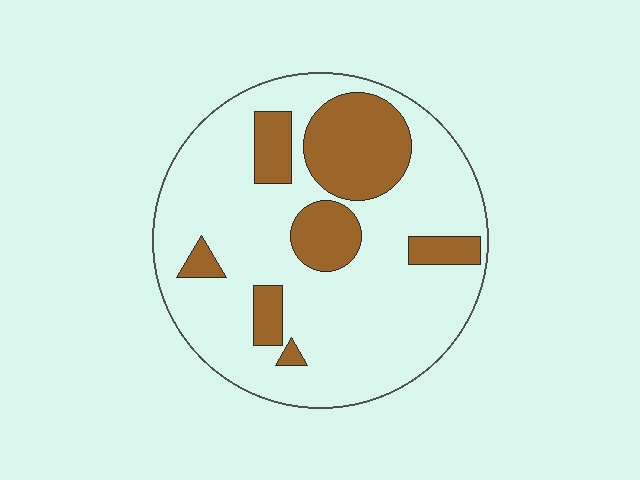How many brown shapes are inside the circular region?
7.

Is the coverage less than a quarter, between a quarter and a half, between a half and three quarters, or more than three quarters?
Less than a quarter.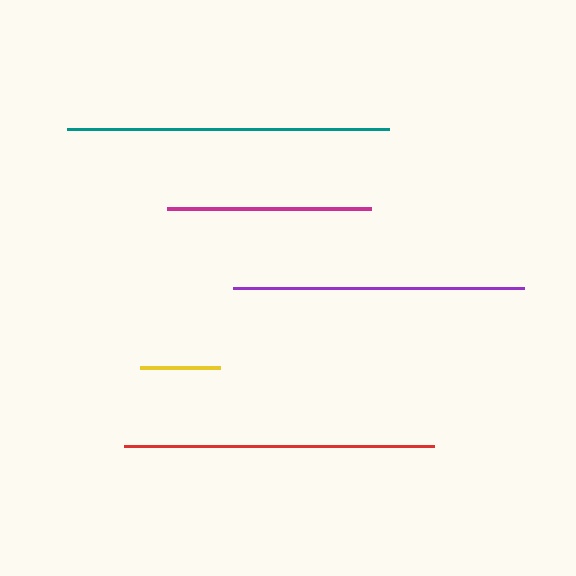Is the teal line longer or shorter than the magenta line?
The teal line is longer than the magenta line.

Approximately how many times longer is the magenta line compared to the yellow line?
The magenta line is approximately 2.6 times the length of the yellow line.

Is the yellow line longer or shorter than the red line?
The red line is longer than the yellow line.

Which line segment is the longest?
The teal line is the longest at approximately 322 pixels.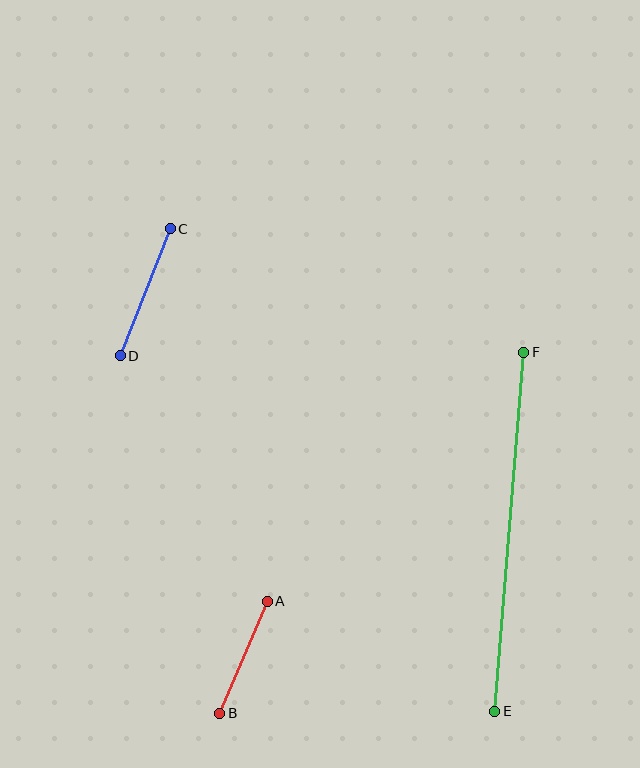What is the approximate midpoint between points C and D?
The midpoint is at approximately (145, 292) pixels.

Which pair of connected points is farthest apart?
Points E and F are farthest apart.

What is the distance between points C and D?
The distance is approximately 137 pixels.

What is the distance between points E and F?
The distance is approximately 360 pixels.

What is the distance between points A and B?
The distance is approximately 122 pixels.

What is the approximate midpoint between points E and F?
The midpoint is at approximately (509, 532) pixels.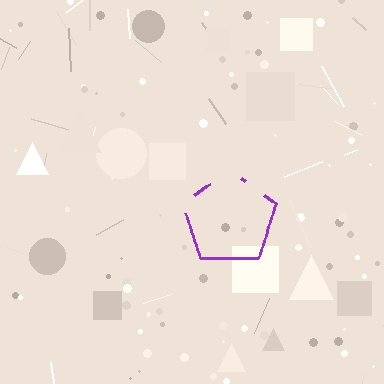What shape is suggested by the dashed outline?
The dashed outline suggests a pentagon.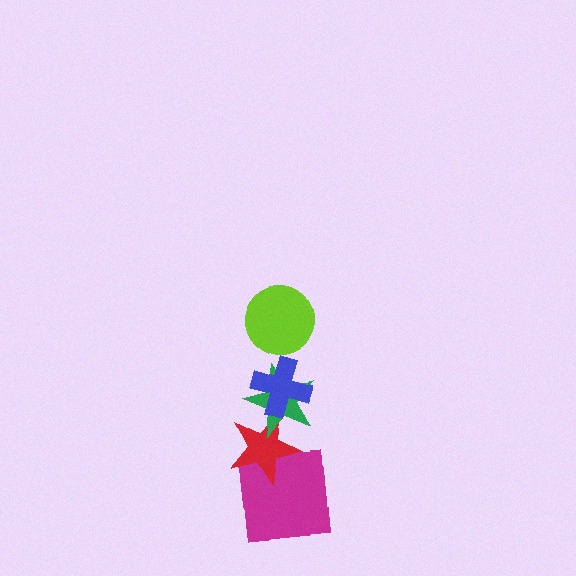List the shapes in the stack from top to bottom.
From top to bottom: the lime circle, the blue cross, the green star, the red star, the magenta square.